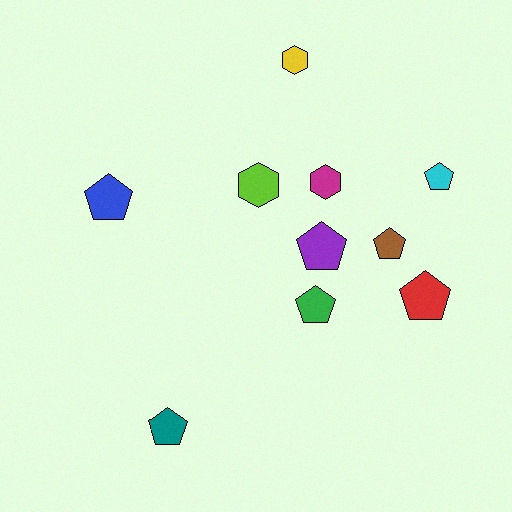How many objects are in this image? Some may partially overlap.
There are 10 objects.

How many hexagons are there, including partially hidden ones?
There are 3 hexagons.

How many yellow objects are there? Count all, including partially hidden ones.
There is 1 yellow object.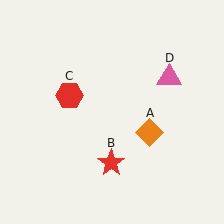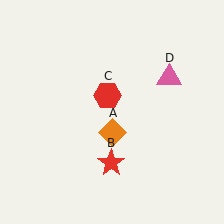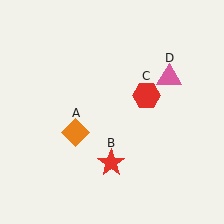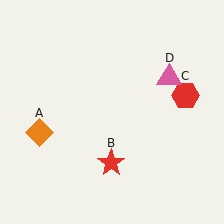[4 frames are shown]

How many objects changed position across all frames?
2 objects changed position: orange diamond (object A), red hexagon (object C).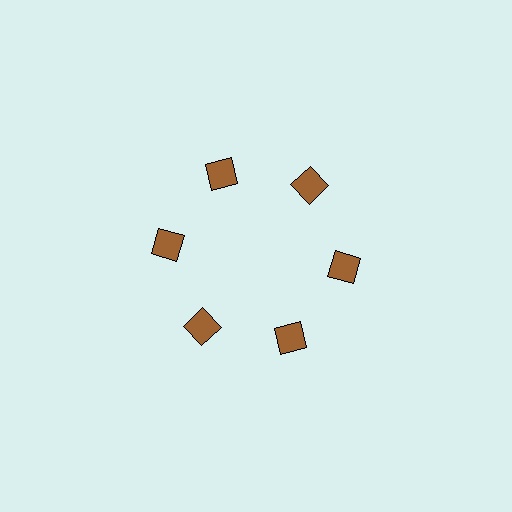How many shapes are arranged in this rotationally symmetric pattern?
There are 6 shapes, arranged in 6 groups of 1.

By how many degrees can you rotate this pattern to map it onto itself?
The pattern maps onto itself every 60 degrees of rotation.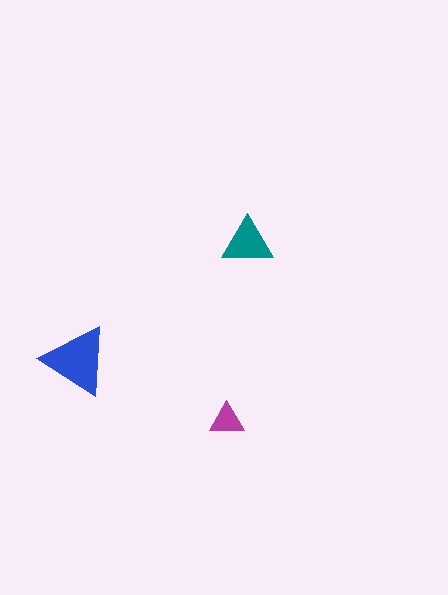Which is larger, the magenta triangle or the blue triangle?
The blue one.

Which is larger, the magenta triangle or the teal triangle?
The teal one.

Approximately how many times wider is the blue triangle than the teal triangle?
About 1.5 times wider.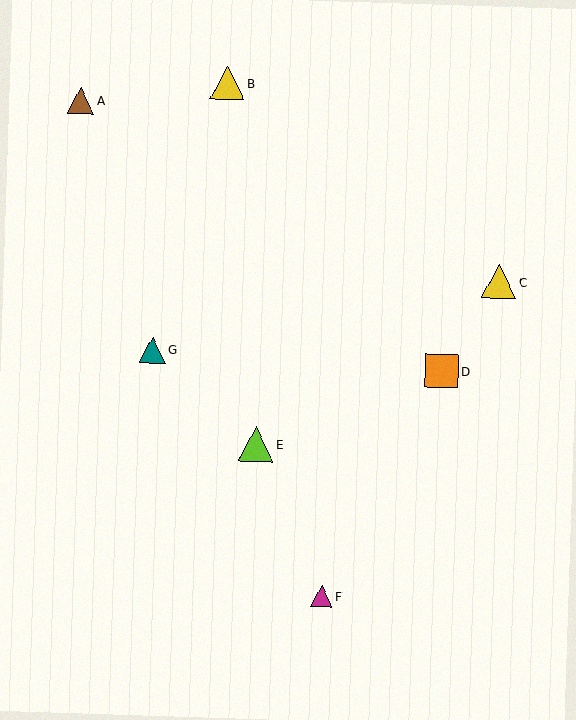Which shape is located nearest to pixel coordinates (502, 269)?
The yellow triangle (labeled C) at (499, 282) is nearest to that location.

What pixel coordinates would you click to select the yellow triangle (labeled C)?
Click at (499, 282) to select the yellow triangle C.